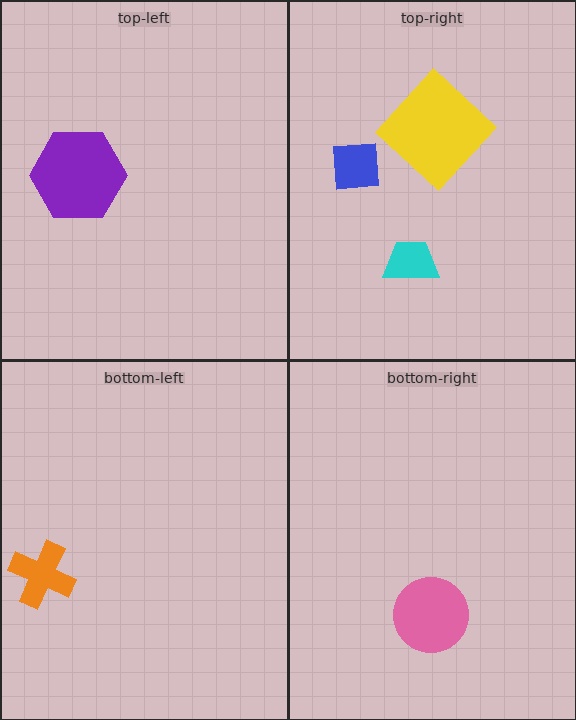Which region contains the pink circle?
The bottom-right region.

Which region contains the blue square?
The top-right region.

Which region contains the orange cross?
The bottom-left region.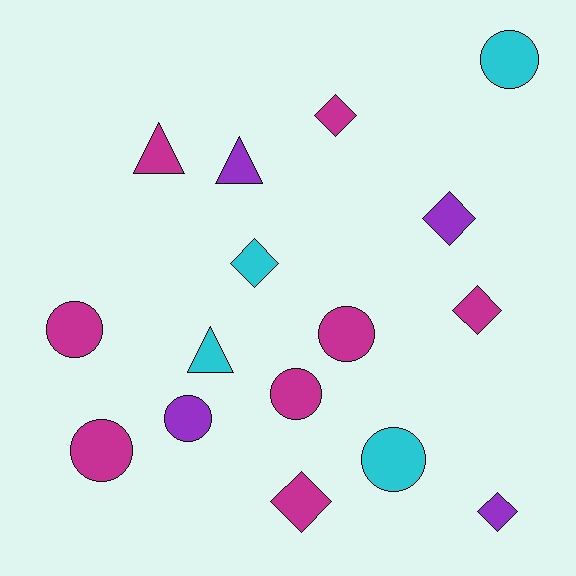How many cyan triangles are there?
There is 1 cyan triangle.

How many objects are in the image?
There are 16 objects.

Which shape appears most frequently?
Circle, with 7 objects.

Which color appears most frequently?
Magenta, with 8 objects.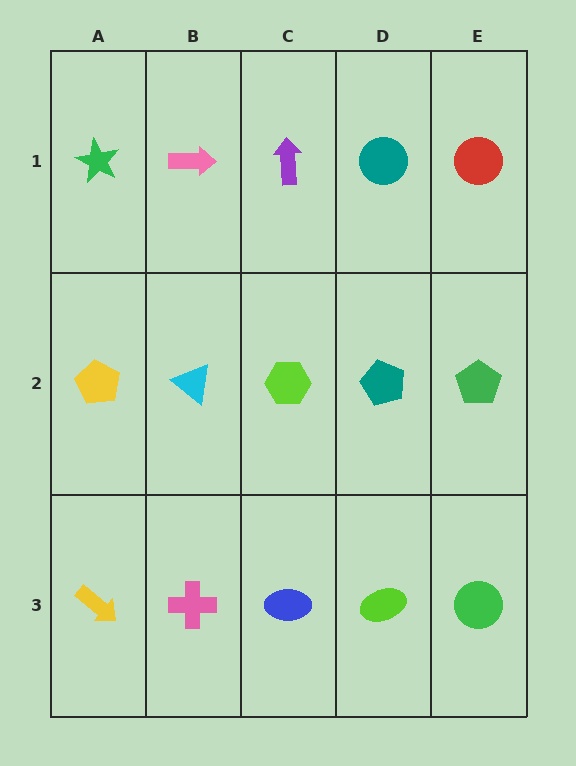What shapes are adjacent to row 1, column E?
A green pentagon (row 2, column E), a teal circle (row 1, column D).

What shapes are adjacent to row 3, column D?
A teal pentagon (row 2, column D), a blue ellipse (row 3, column C), a green circle (row 3, column E).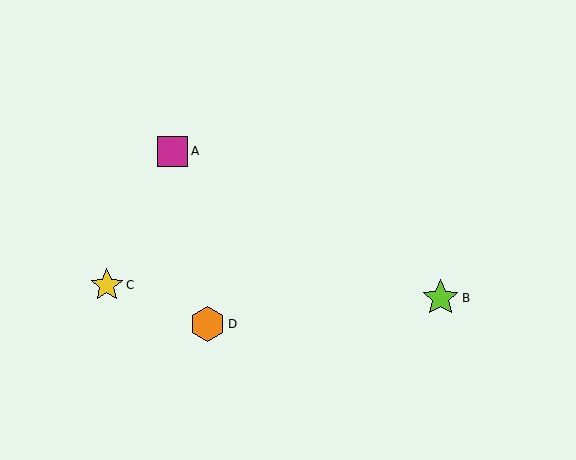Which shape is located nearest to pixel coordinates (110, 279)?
The yellow star (labeled C) at (107, 285) is nearest to that location.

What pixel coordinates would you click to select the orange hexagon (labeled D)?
Click at (207, 324) to select the orange hexagon D.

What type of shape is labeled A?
Shape A is a magenta square.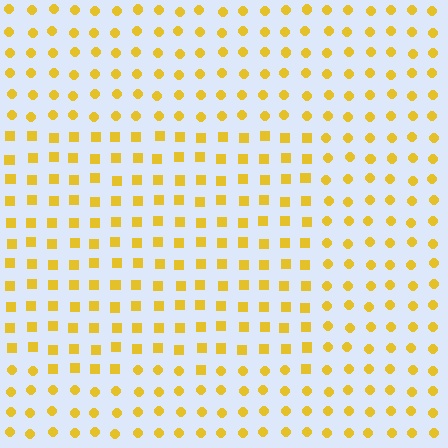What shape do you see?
I see a rectangle.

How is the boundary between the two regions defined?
The boundary is defined by a change in element shape: squares inside vs. circles outside. All elements share the same color and spacing.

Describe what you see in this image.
The image is filled with small yellow elements arranged in a uniform grid. A rectangle-shaped region contains squares, while the surrounding area contains circles. The boundary is defined purely by the change in element shape.